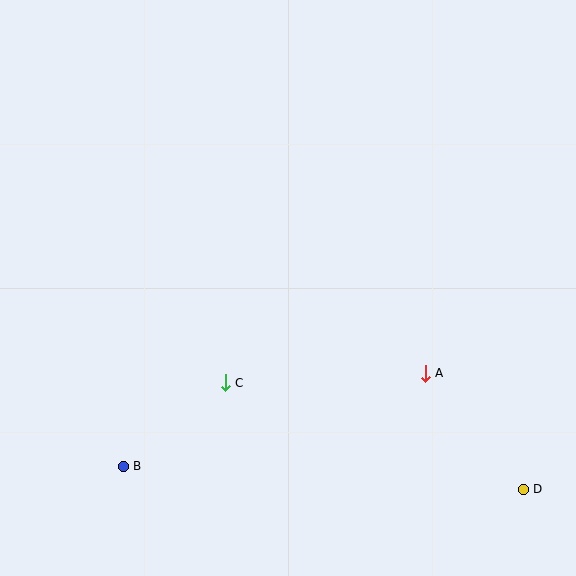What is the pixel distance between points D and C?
The distance between D and C is 317 pixels.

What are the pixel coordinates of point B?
Point B is at (123, 466).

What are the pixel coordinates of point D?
Point D is at (523, 489).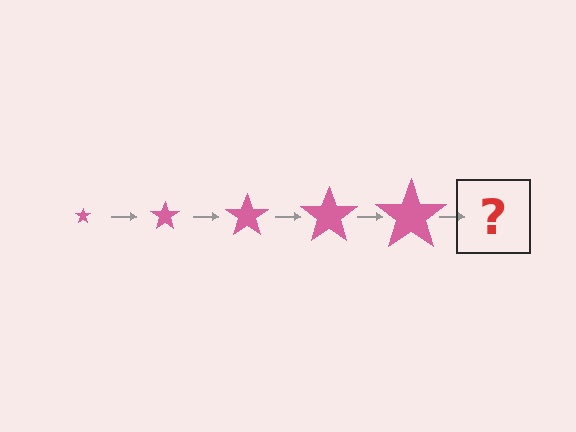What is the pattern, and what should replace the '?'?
The pattern is that the star gets progressively larger each step. The '?' should be a pink star, larger than the previous one.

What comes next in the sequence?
The next element should be a pink star, larger than the previous one.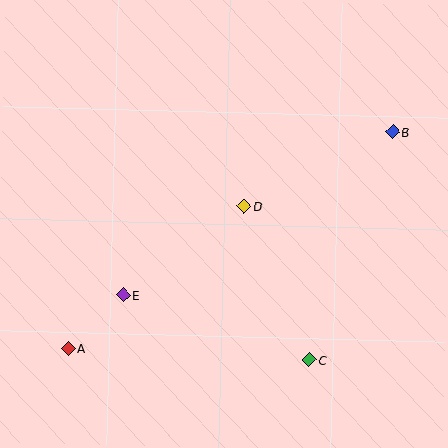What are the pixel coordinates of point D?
Point D is at (244, 206).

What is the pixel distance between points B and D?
The distance between B and D is 166 pixels.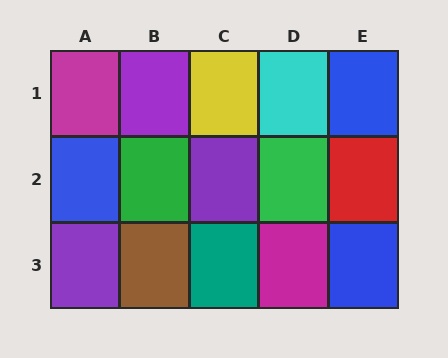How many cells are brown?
1 cell is brown.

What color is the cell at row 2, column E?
Red.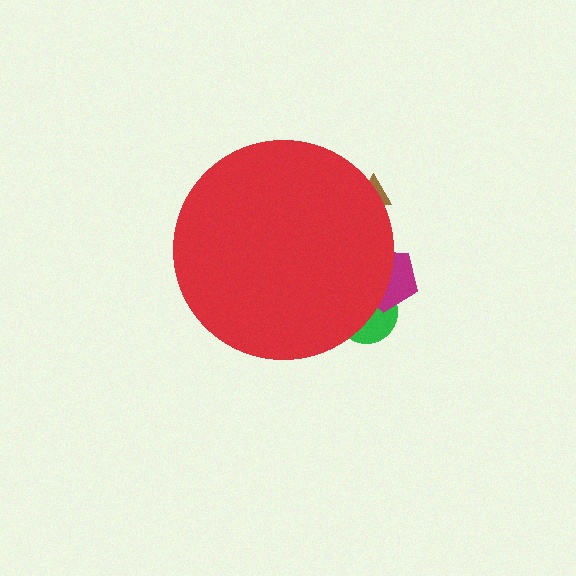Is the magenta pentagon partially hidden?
Yes, the magenta pentagon is partially hidden behind the red circle.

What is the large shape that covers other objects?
A red circle.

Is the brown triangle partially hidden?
Yes, the brown triangle is partially hidden behind the red circle.